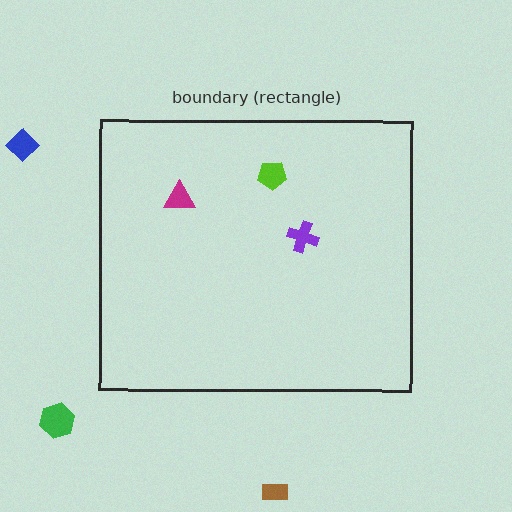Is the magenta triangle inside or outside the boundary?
Inside.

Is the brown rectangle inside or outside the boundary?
Outside.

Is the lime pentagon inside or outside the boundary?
Inside.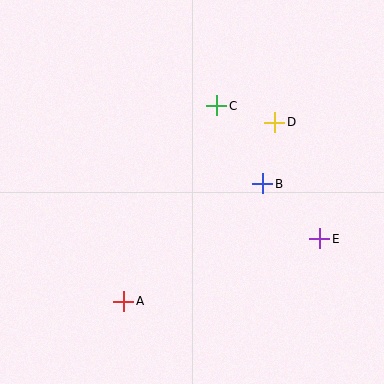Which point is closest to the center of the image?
Point B at (262, 184) is closest to the center.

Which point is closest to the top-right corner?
Point D is closest to the top-right corner.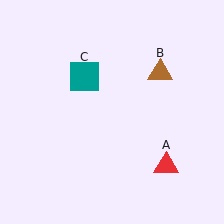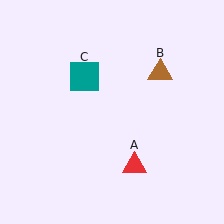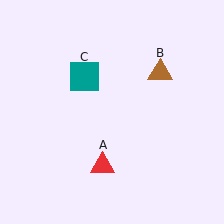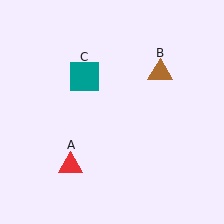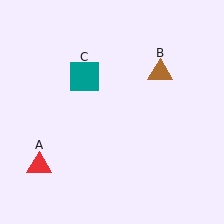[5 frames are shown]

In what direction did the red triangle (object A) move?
The red triangle (object A) moved left.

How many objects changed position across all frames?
1 object changed position: red triangle (object A).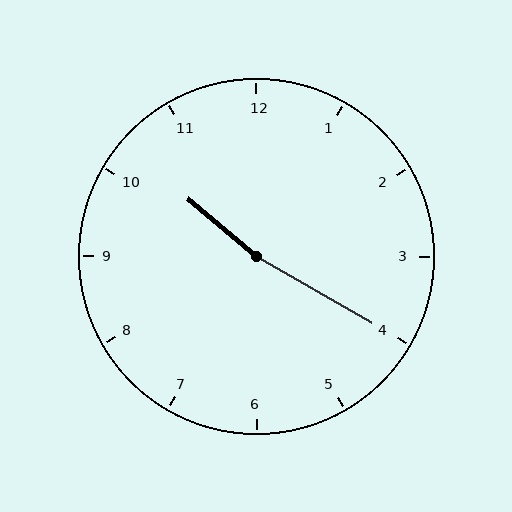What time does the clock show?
10:20.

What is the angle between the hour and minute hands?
Approximately 170 degrees.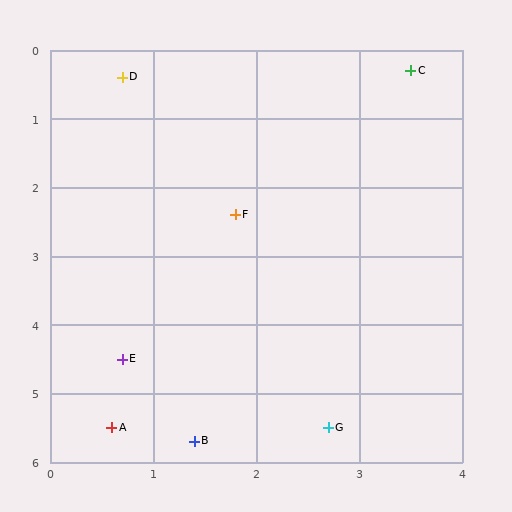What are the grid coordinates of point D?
Point D is at approximately (0.7, 0.4).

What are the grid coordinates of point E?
Point E is at approximately (0.7, 4.5).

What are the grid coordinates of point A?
Point A is at approximately (0.6, 5.5).